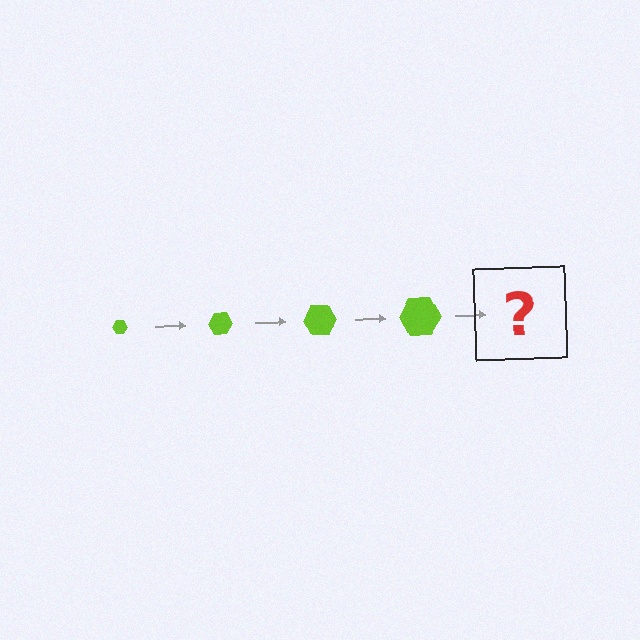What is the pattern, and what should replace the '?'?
The pattern is that the hexagon gets progressively larger each step. The '?' should be a lime hexagon, larger than the previous one.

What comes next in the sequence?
The next element should be a lime hexagon, larger than the previous one.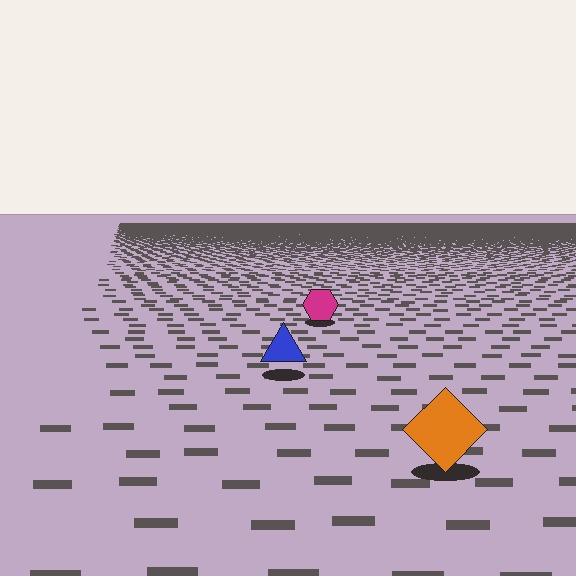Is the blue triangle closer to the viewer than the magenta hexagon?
Yes. The blue triangle is closer — you can tell from the texture gradient: the ground texture is coarser near it.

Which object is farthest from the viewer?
The magenta hexagon is farthest from the viewer. It appears smaller and the ground texture around it is denser.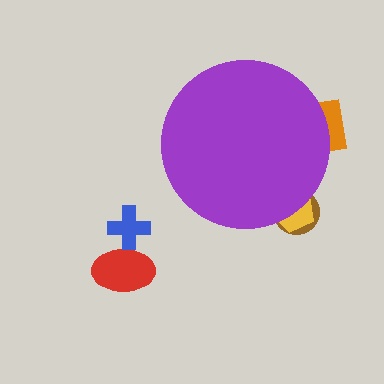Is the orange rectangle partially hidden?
Yes, the orange rectangle is partially hidden behind the purple circle.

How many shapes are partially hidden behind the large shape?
3 shapes are partially hidden.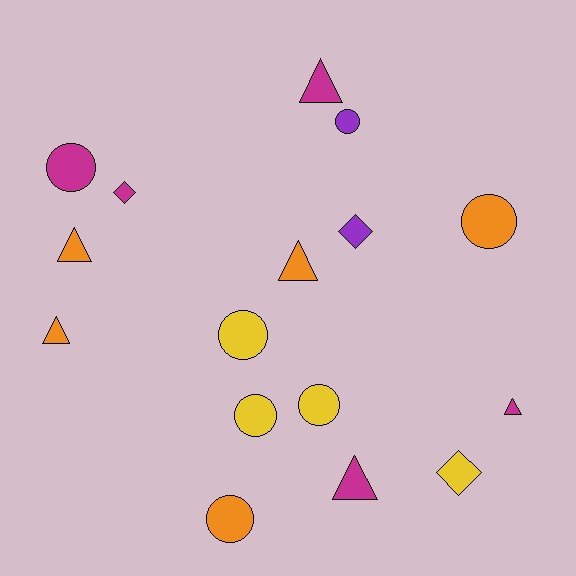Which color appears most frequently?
Magenta, with 5 objects.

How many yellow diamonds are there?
There is 1 yellow diamond.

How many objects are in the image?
There are 16 objects.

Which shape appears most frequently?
Circle, with 7 objects.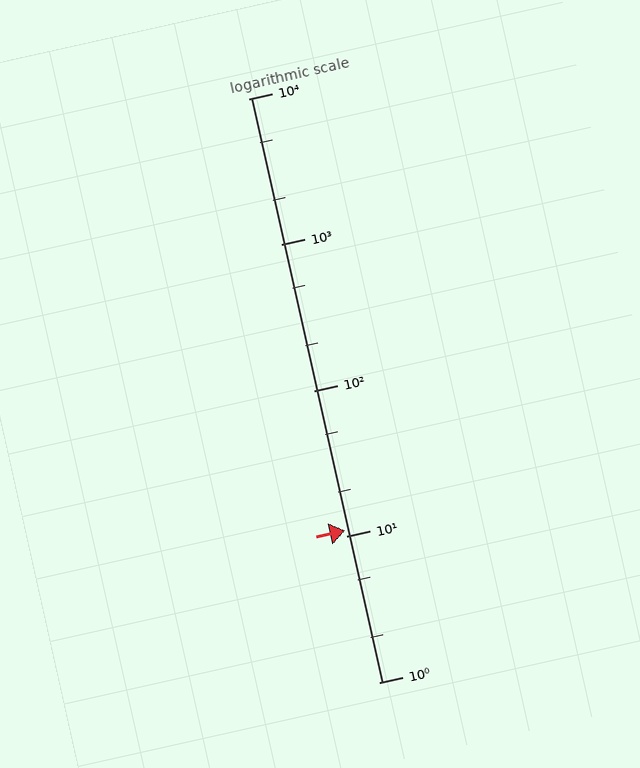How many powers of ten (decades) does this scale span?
The scale spans 4 decades, from 1 to 10000.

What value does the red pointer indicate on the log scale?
The pointer indicates approximately 11.